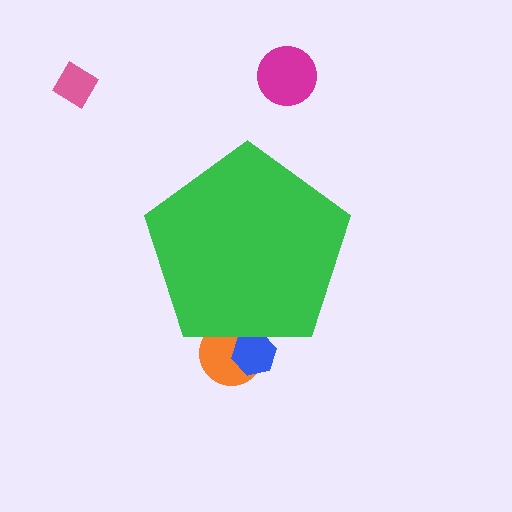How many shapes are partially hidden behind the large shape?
2 shapes are partially hidden.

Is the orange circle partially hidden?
Yes, the orange circle is partially hidden behind the green pentagon.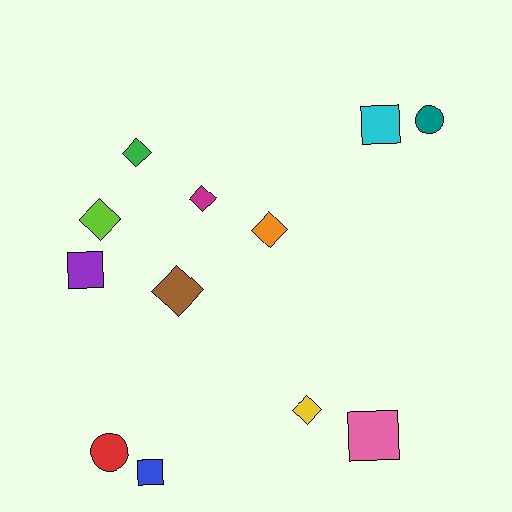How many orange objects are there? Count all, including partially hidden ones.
There is 1 orange object.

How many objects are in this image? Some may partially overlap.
There are 12 objects.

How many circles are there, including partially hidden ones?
There are 2 circles.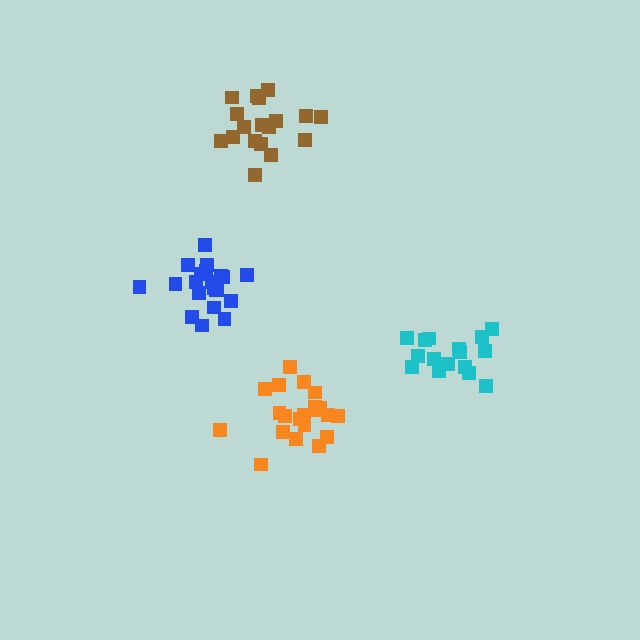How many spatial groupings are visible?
There are 4 spatial groupings.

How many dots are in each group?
Group 1: 18 dots, Group 2: 16 dots, Group 3: 21 dots, Group 4: 21 dots (76 total).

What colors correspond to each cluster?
The clusters are colored: brown, cyan, blue, orange.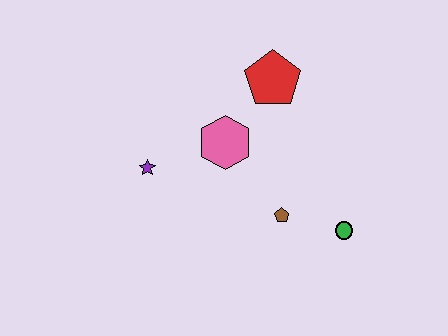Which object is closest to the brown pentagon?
The green circle is closest to the brown pentagon.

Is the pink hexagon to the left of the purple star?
No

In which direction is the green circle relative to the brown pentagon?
The green circle is to the right of the brown pentagon.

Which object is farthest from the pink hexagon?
The green circle is farthest from the pink hexagon.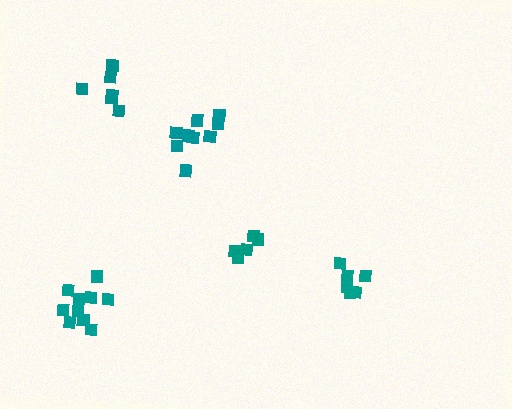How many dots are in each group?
Group 1: 6 dots, Group 2: 5 dots, Group 3: 7 dots, Group 4: 10 dots, Group 5: 10 dots (38 total).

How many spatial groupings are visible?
There are 5 spatial groupings.